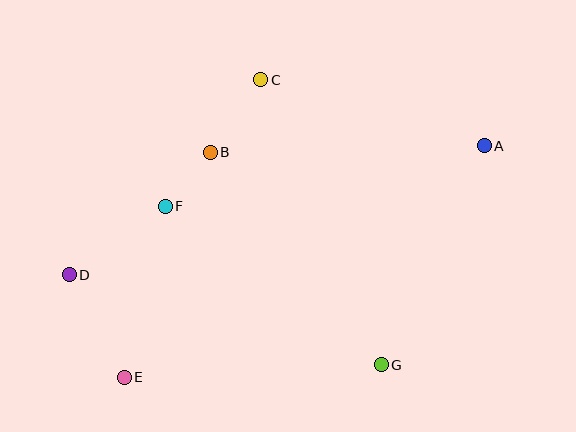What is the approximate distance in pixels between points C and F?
The distance between C and F is approximately 158 pixels.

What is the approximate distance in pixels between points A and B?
The distance between A and B is approximately 274 pixels.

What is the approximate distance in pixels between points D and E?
The distance between D and E is approximately 116 pixels.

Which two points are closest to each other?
Points B and F are closest to each other.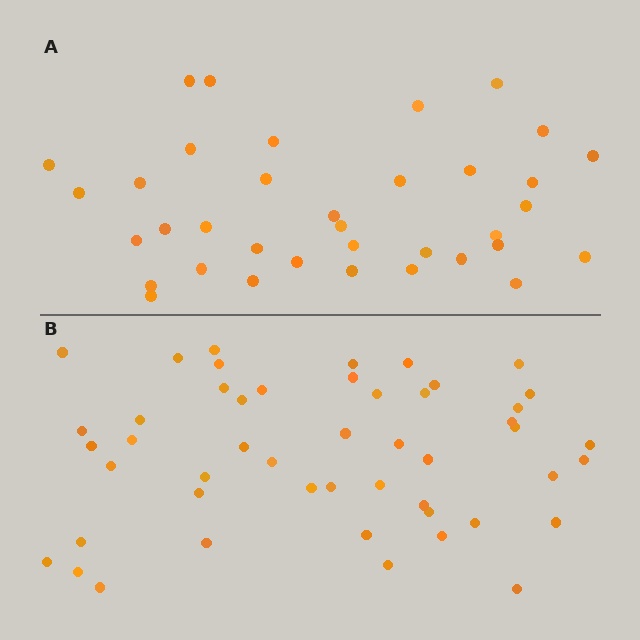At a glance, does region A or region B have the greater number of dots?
Region B (the bottom region) has more dots.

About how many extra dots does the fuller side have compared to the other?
Region B has approximately 15 more dots than region A.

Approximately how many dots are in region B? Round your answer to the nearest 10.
About 50 dots. (The exact count is 49, which rounds to 50.)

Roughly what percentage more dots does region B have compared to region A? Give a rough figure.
About 35% more.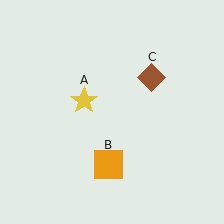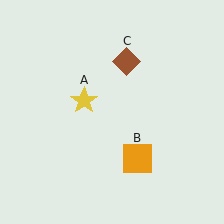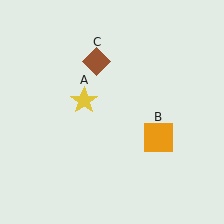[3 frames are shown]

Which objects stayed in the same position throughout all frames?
Yellow star (object A) remained stationary.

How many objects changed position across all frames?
2 objects changed position: orange square (object B), brown diamond (object C).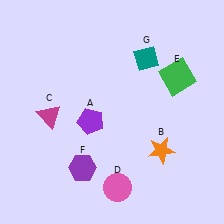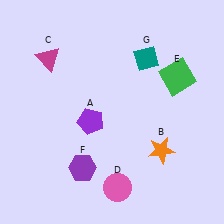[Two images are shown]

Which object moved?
The magenta triangle (C) moved up.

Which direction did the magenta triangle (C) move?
The magenta triangle (C) moved up.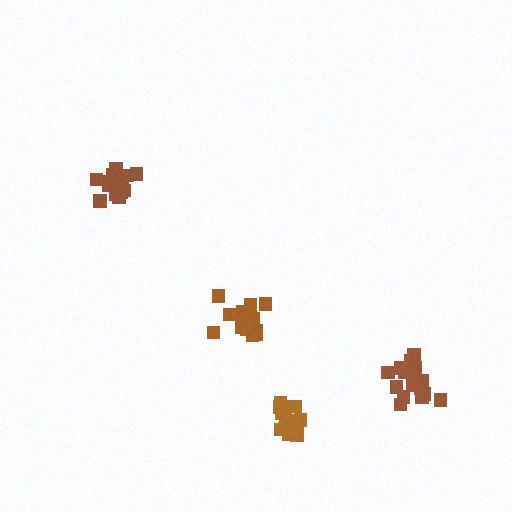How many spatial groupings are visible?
There are 4 spatial groupings.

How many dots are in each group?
Group 1: 20 dots, Group 2: 14 dots, Group 3: 16 dots, Group 4: 16 dots (66 total).